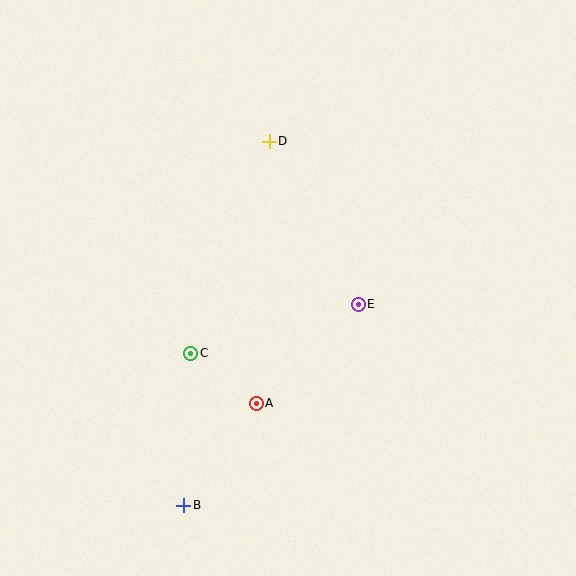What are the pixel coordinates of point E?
Point E is at (358, 304).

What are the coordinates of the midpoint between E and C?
The midpoint between E and C is at (274, 329).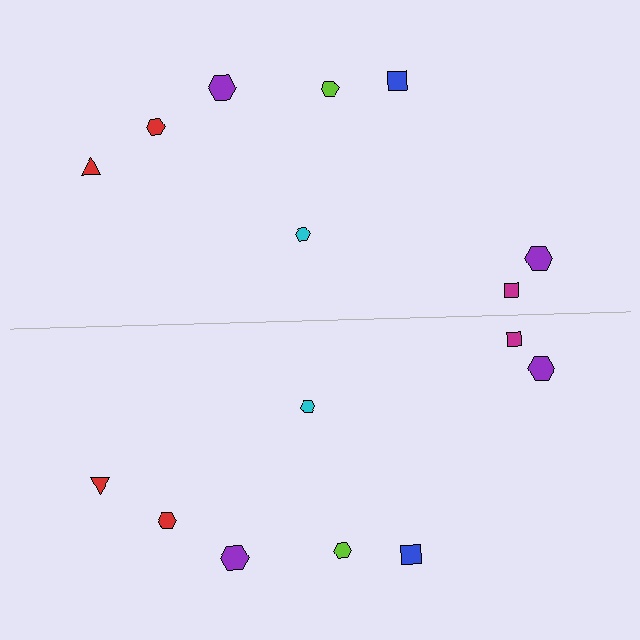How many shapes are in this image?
There are 16 shapes in this image.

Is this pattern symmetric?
Yes, this pattern has bilateral (reflection) symmetry.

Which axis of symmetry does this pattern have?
The pattern has a horizontal axis of symmetry running through the center of the image.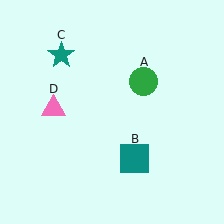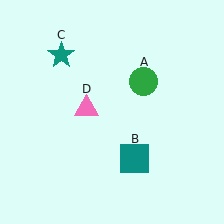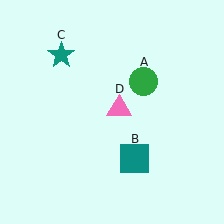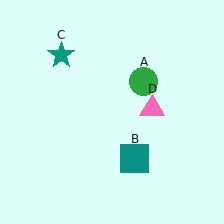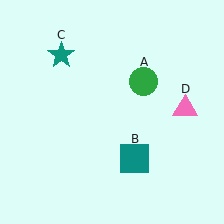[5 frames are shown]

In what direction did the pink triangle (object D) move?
The pink triangle (object D) moved right.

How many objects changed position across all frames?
1 object changed position: pink triangle (object D).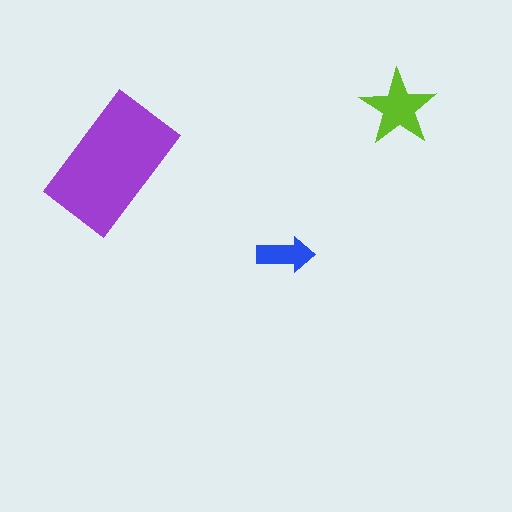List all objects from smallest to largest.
The blue arrow, the lime star, the purple rectangle.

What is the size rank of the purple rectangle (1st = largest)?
1st.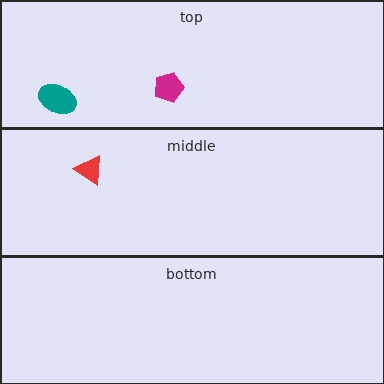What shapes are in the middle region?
The red triangle.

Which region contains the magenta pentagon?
The top region.